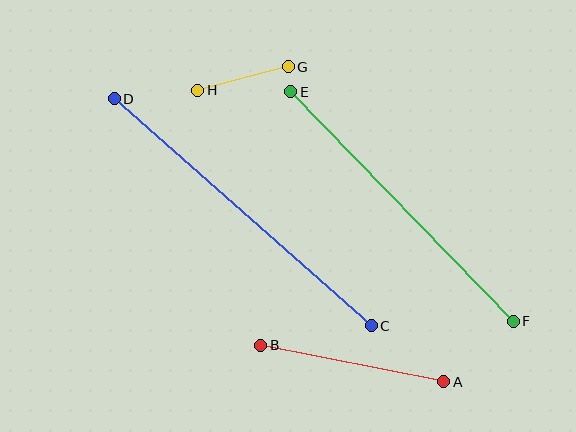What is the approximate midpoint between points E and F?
The midpoint is at approximately (402, 206) pixels.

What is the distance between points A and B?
The distance is approximately 186 pixels.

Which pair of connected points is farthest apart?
Points C and D are farthest apart.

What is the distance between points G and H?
The distance is approximately 93 pixels.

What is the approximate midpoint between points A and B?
The midpoint is at approximately (352, 363) pixels.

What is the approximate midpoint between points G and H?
The midpoint is at approximately (243, 78) pixels.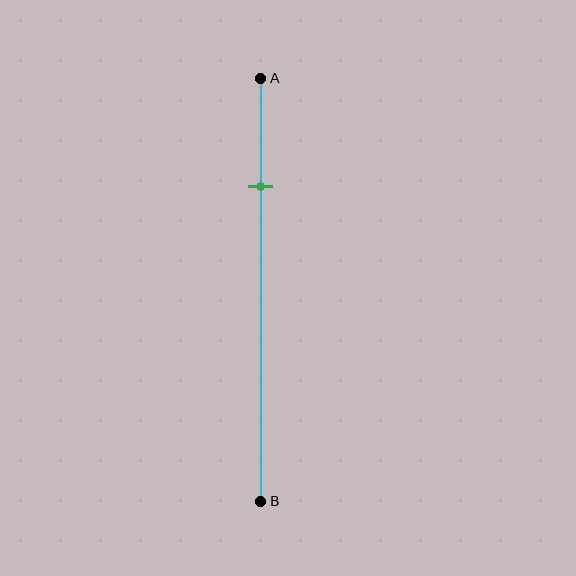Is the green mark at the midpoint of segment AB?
No, the mark is at about 25% from A, not at the 50% midpoint.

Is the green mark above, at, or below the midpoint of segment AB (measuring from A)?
The green mark is above the midpoint of segment AB.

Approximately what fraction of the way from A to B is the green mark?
The green mark is approximately 25% of the way from A to B.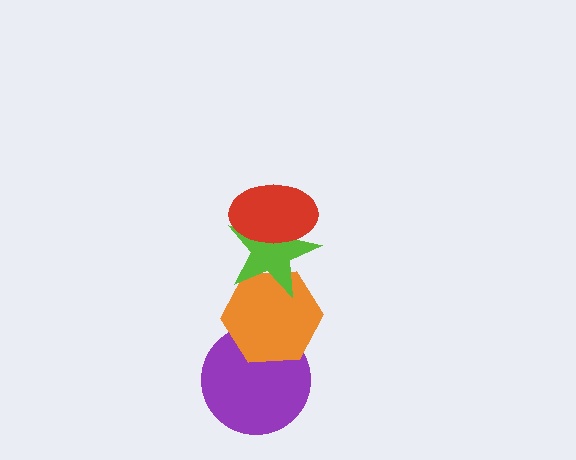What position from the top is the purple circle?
The purple circle is 4th from the top.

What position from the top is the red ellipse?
The red ellipse is 1st from the top.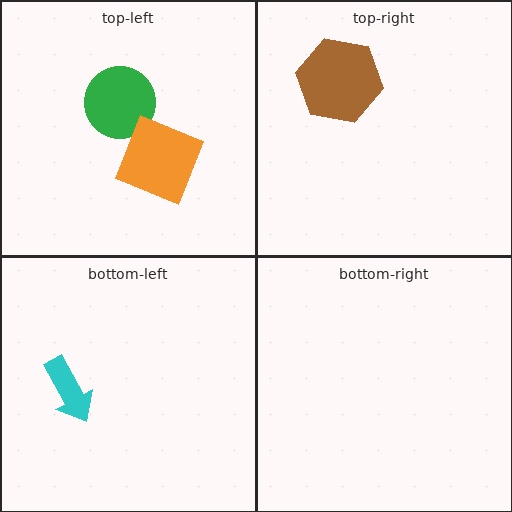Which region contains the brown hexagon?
The top-right region.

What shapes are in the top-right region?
The brown hexagon.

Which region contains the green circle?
The top-left region.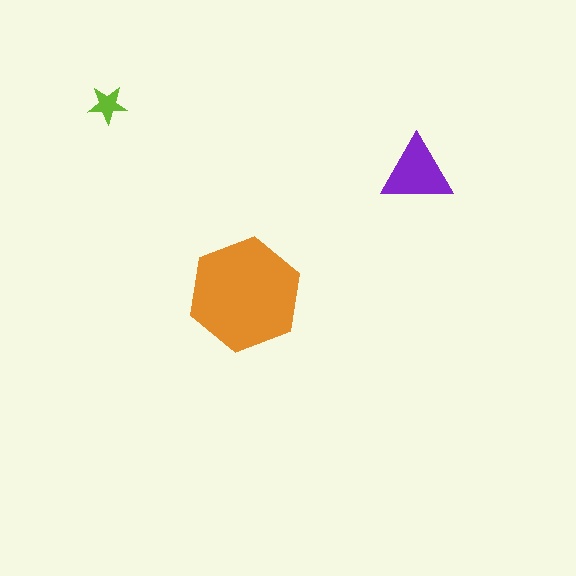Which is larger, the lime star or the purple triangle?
The purple triangle.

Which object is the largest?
The orange hexagon.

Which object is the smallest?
The lime star.